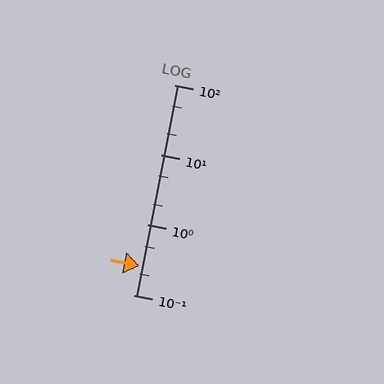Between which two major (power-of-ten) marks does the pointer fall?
The pointer is between 0.1 and 1.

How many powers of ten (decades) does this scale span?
The scale spans 3 decades, from 0.1 to 100.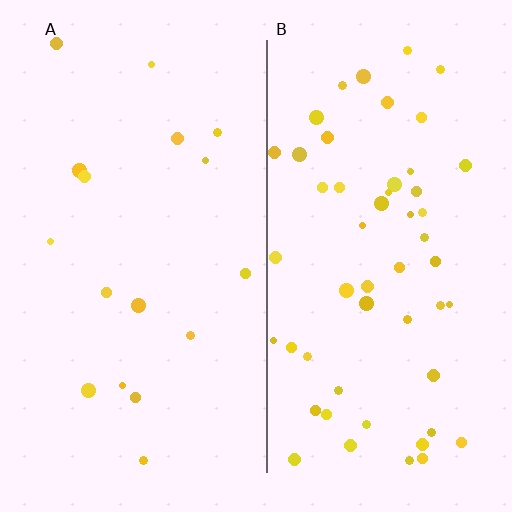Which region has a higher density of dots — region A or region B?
B (the right).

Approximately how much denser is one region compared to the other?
Approximately 3.2× — region B over region A.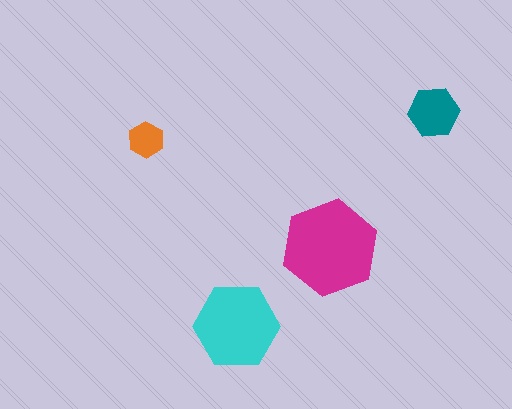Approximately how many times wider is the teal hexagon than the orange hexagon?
About 1.5 times wider.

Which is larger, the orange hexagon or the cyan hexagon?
The cyan one.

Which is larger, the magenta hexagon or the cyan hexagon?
The magenta one.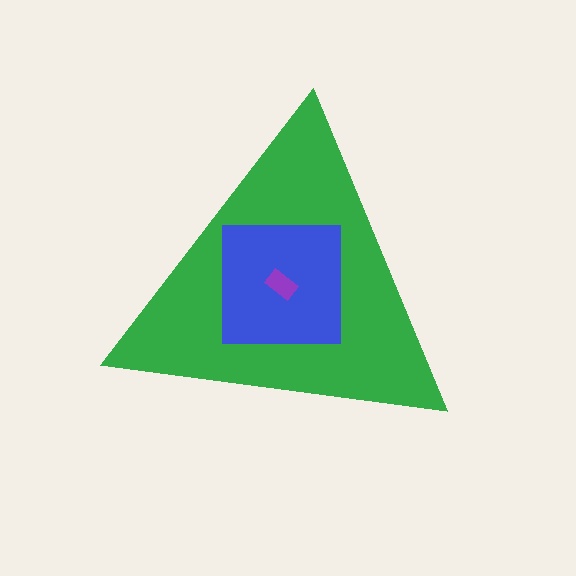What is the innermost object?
The purple rectangle.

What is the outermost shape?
The green triangle.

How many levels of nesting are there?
3.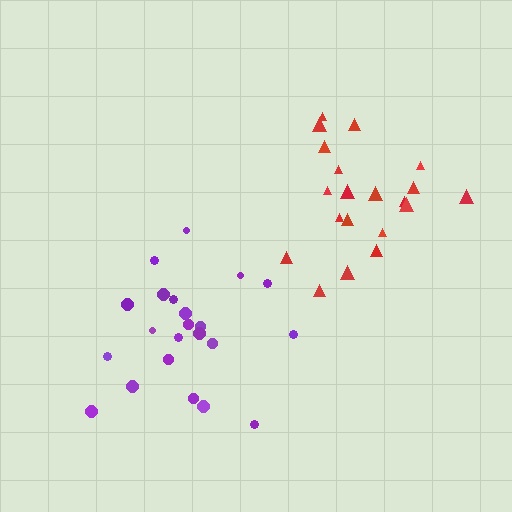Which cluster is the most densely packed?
Purple.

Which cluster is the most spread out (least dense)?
Red.